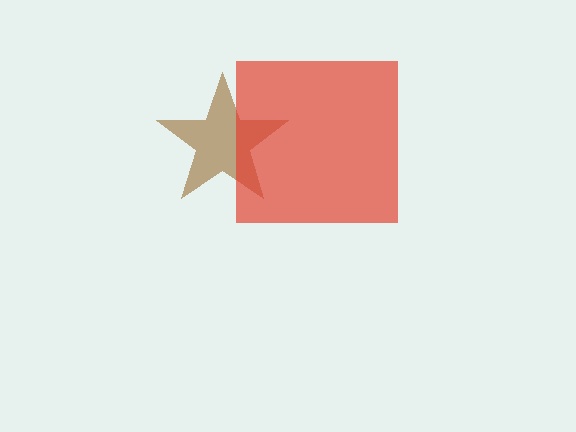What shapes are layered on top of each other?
The layered shapes are: a brown star, a red square.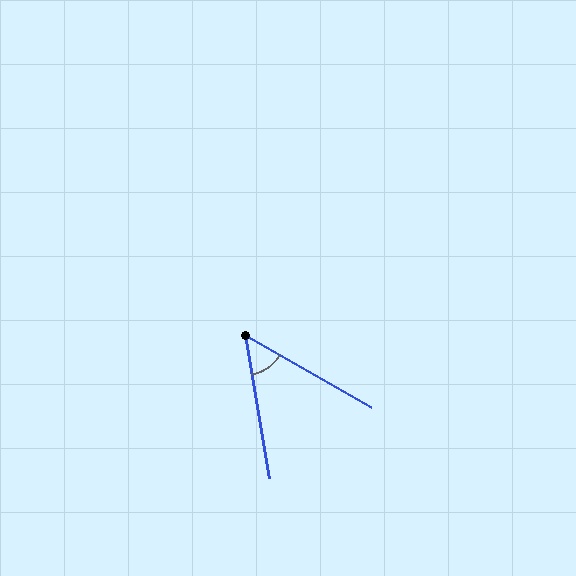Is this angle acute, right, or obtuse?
It is acute.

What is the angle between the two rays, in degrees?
Approximately 51 degrees.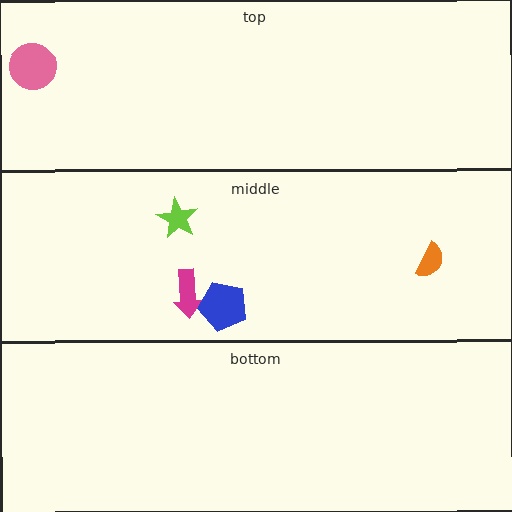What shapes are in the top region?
The pink circle.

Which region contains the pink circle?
The top region.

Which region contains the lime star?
The middle region.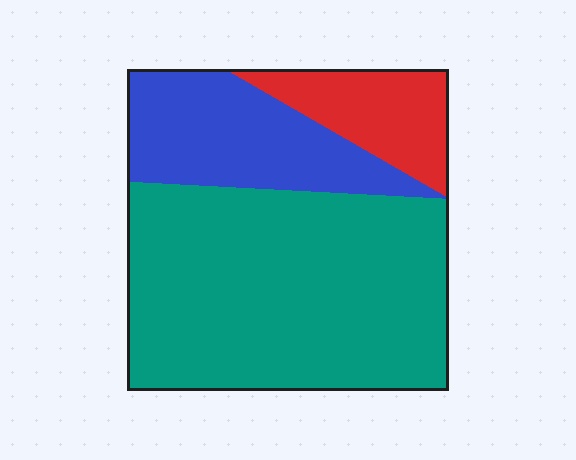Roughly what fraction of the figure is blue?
Blue covers roughly 25% of the figure.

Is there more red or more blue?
Blue.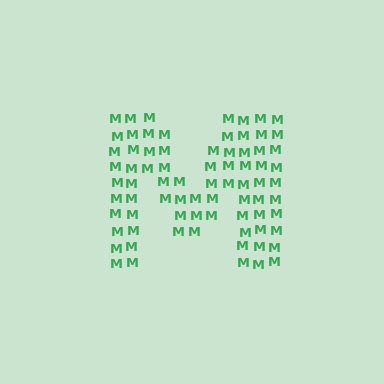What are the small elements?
The small elements are letter M's.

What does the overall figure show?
The overall figure shows the letter M.